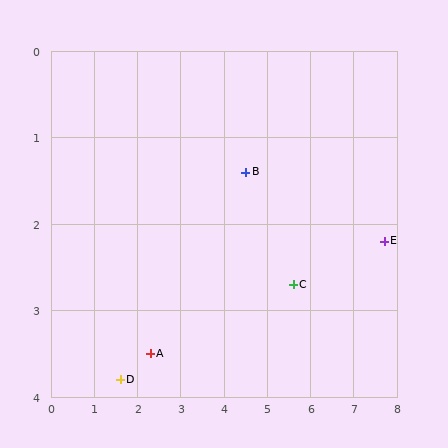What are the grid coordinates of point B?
Point B is at approximately (4.5, 1.4).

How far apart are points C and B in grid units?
Points C and B are about 1.7 grid units apart.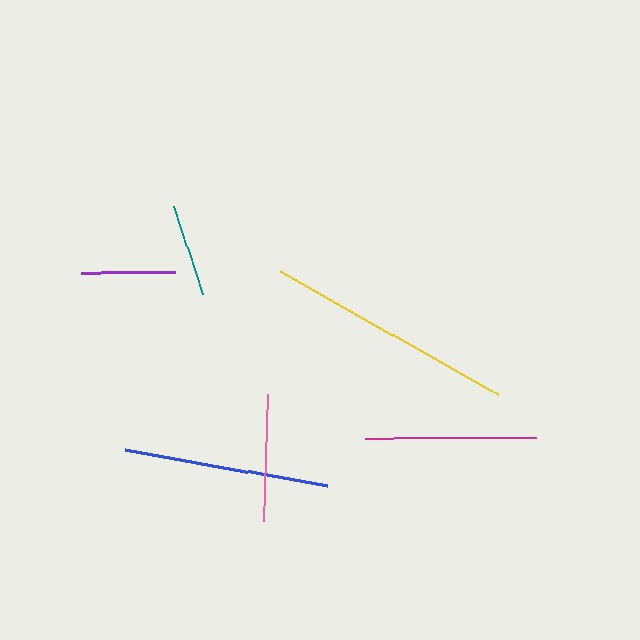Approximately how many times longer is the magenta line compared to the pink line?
The magenta line is approximately 1.3 times the length of the pink line.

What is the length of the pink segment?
The pink segment is approximately 127 pixels long.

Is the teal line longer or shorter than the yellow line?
The yellow line is longer than the teal line.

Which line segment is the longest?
The yellow line is the longest at approximately 251 pixels.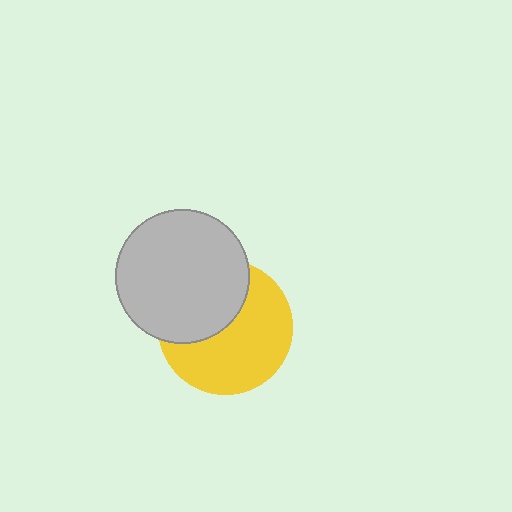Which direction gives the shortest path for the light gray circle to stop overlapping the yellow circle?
Moving toward the upper-left gives the shortest separation.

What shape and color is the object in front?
The object in front is a light gray circle.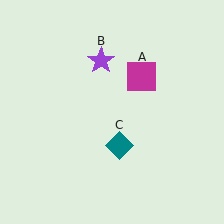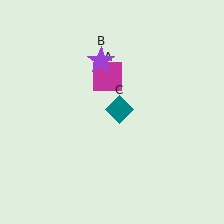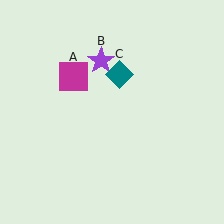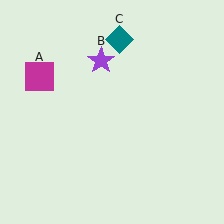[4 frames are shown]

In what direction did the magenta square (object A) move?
The magenta square (object A) moved left.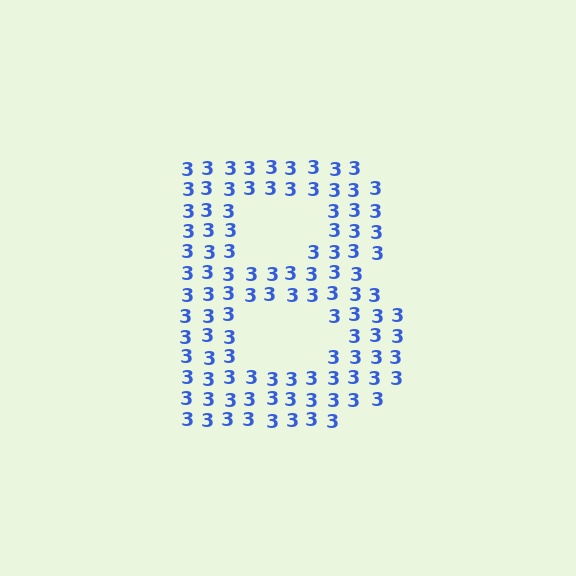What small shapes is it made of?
It is made of small digit 3's.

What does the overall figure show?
The overall figure shows the letter B.